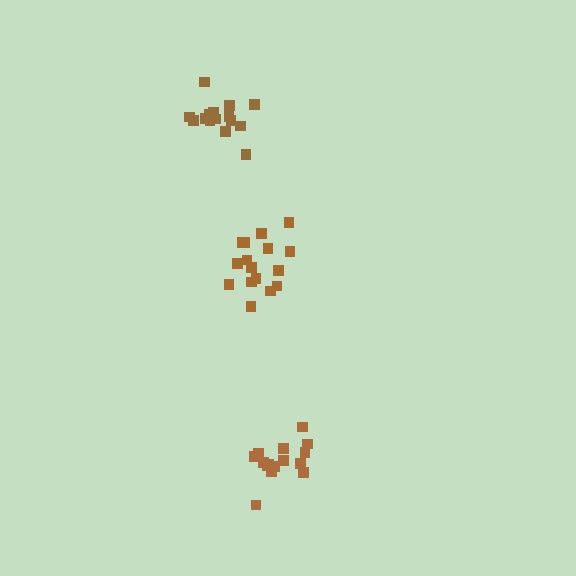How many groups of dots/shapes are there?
There are 3 groups.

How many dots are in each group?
Group 1: 15 dots, Group 2: 16 dots, Group 3: 15 dots (46 total).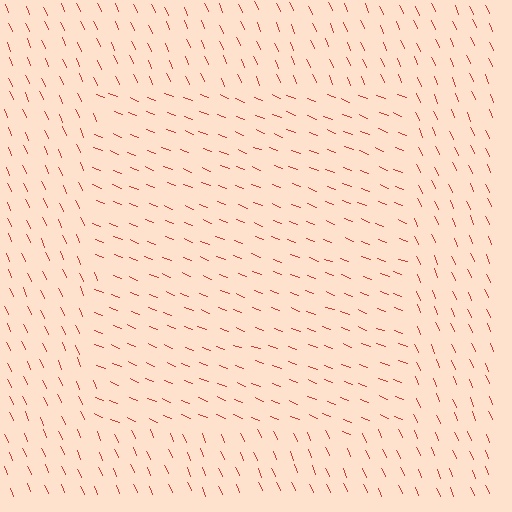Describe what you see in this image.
The image is filled with small red line segments. A rectangle region in the image has lines oriented differently from the surrounding lines, creating a visible texture boundary.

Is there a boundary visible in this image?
Yes, there is a texture boundary formed by a change in line orientation.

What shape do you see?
I see a rectangle.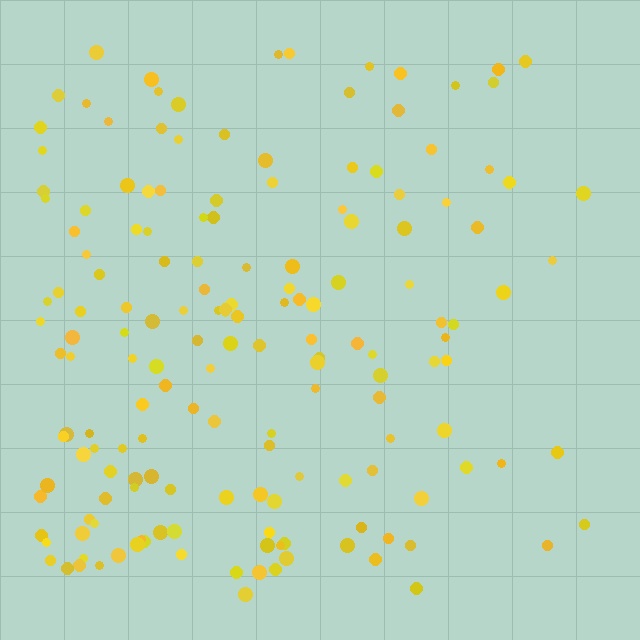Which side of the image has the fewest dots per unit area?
The right.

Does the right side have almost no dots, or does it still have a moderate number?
Still a moderate number, just noticeably fewer than the left.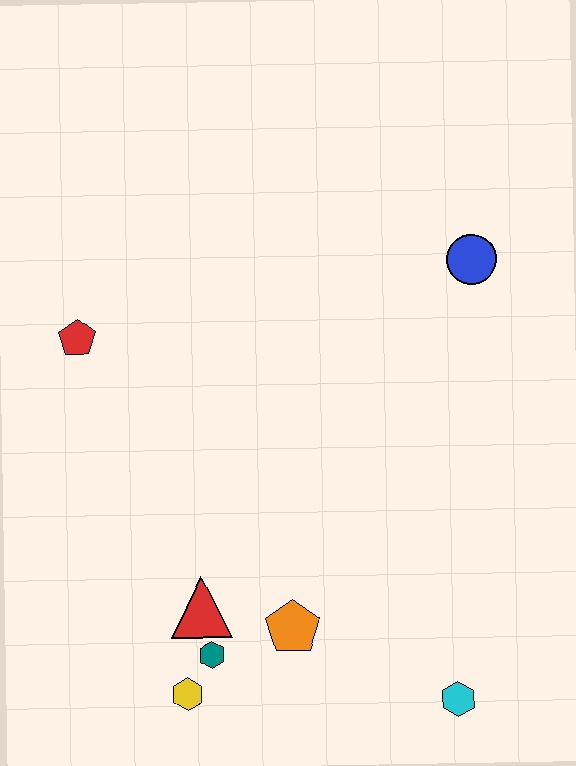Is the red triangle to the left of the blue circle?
Yes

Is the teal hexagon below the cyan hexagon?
No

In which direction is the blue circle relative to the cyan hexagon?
The blue circle is above the cyan hexagon.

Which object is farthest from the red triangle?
The blue circle is farthest from the red triangle.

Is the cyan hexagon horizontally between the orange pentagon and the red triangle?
No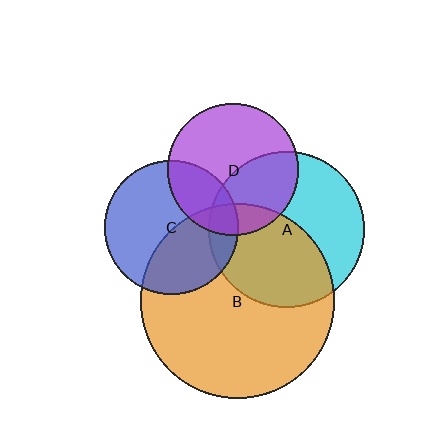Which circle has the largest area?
Circle B (orange).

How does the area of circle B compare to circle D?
Approximately 2.2 times.